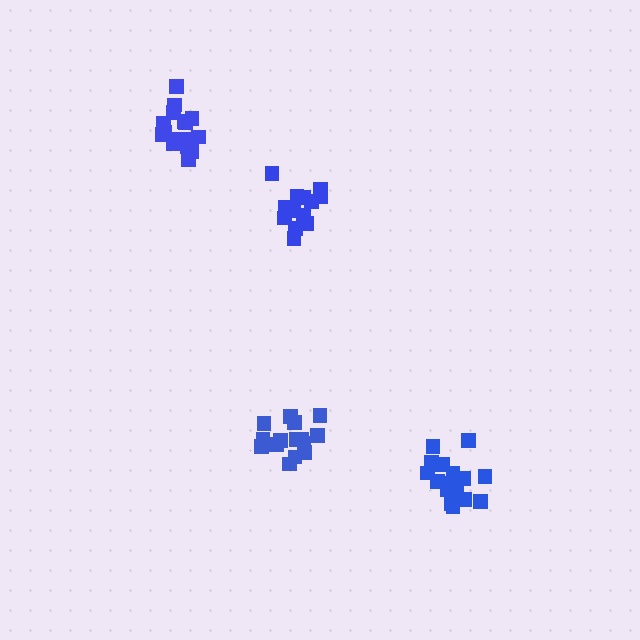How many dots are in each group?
Group 1: 15 dots, Group 2: 18 dots, Group 3: 18 dots, Group 4: 13 dots (64 total).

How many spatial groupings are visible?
There are 4 spatial groupings.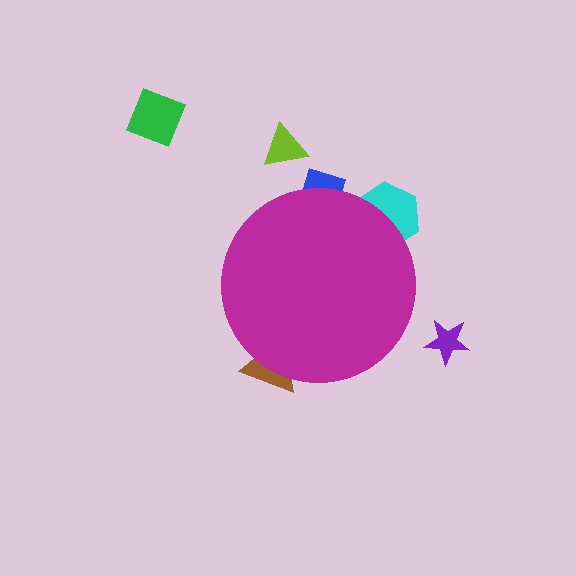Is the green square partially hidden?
No, the green square is fully visible.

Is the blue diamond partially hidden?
Yes, the blue diamond is partially hidden behind the magenta circle.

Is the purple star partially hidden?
No, the purple star is fully visible.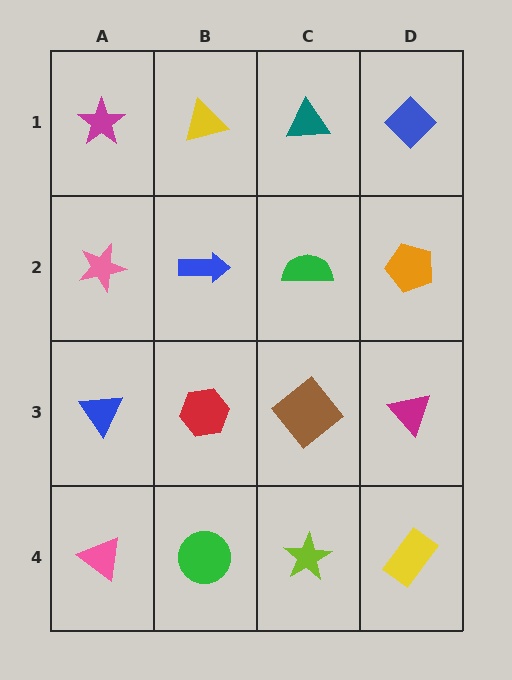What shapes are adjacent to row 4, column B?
A red hexagon (row 3, column B), a pink triangle (row 4, column A), a lime star (row 4, column C).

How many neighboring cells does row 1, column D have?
2.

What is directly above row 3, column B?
A blue arrow.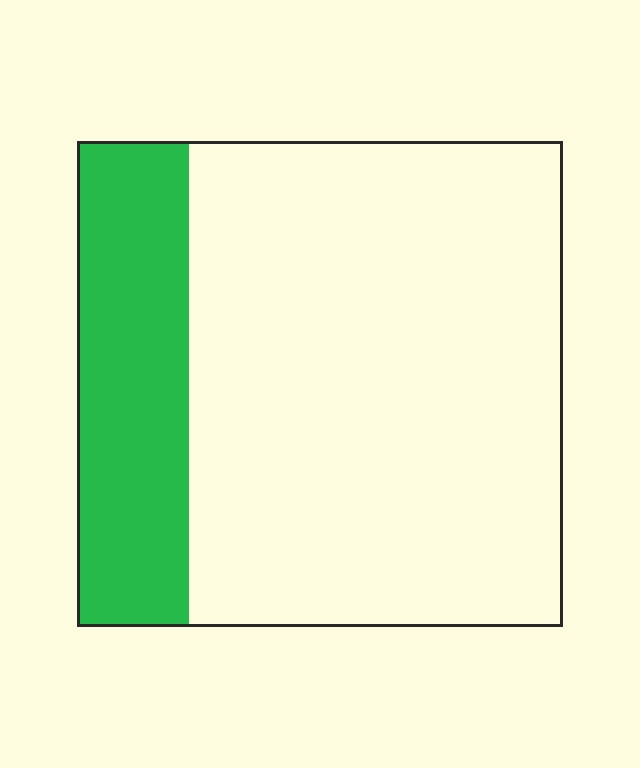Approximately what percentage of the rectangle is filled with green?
Approximately 25%.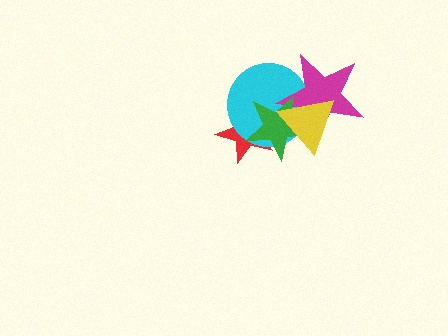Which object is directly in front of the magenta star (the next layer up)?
The green star is directly in front of the magenta star.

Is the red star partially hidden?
Yes, it is partially covered by another shape.